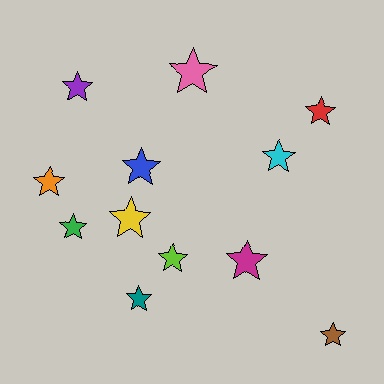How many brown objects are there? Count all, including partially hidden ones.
There is 1 brown object.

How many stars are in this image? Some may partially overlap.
There are 12 stars.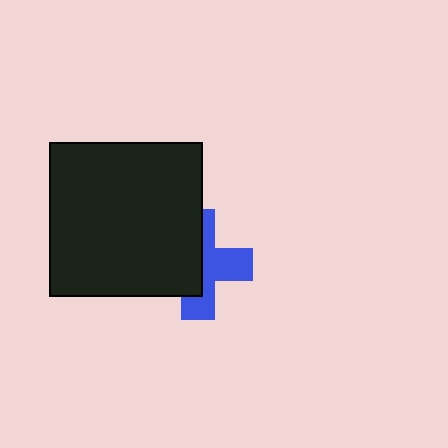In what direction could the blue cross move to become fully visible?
The blue cross could move right. That would shift it out from behind the black square entirely.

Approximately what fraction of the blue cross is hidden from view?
Roughly 52% of the blue cross is hidden behind the black square.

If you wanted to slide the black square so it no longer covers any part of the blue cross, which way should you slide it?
Slide it left — that is the most direct way to separate the two shapes.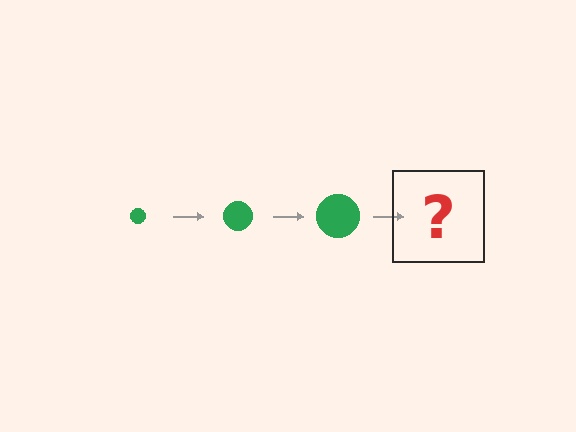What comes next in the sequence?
The next element should be a green circle, larger than the previous one.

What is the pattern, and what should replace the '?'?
The pattern is that the circle gets progressively larger each step. The '?' should be a green circle, larger than the previous one.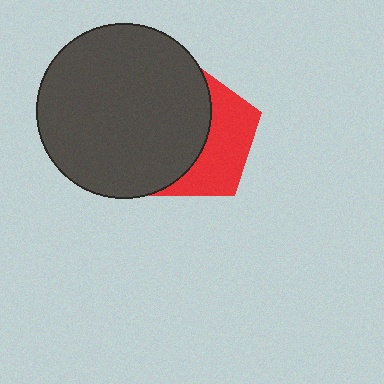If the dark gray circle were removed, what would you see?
You would see the complete red pentagon.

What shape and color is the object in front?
The object in front is a dark gray circle.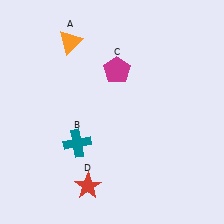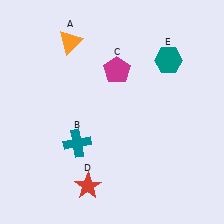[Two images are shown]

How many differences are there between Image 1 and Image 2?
There is 1 difference between the two images.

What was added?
A teal hexagon (E) was added in Image 2.